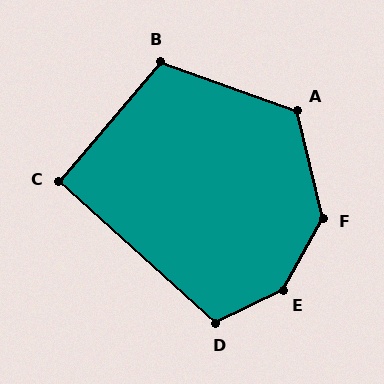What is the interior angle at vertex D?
Approximately 111 degrees (obtuse).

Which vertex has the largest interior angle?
E, at approximately 146 degrees.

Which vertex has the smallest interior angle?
C, at approximately 92 degrees.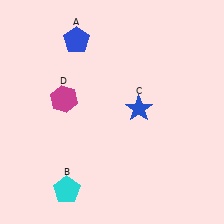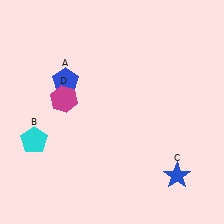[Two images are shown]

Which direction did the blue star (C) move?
The blue star (C) moved down.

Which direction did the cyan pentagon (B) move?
The cyan pentagon (B) moved up.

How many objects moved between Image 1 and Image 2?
3 objects moved between the two images.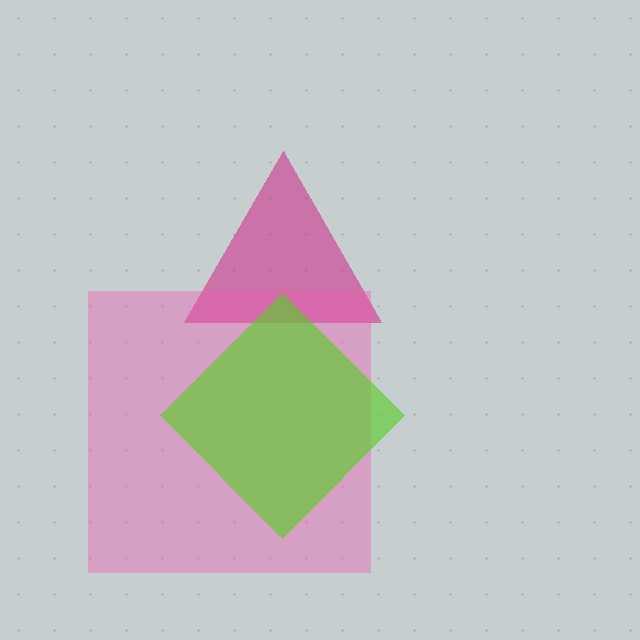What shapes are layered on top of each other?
The layered shapes are: a magenta triangle, a pink square, a lime diamond.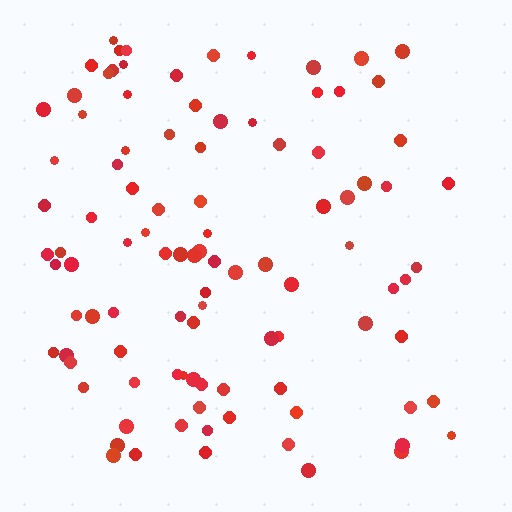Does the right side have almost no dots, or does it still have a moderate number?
Still a moderate number, just noticeably fewer than the left.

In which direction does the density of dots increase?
From right to left, with the left side densest.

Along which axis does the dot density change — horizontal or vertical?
Horizontal.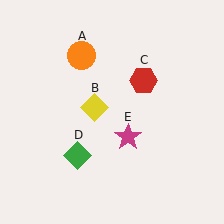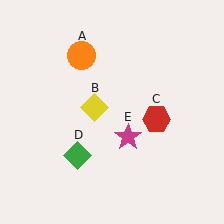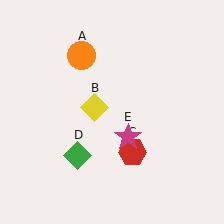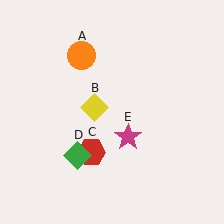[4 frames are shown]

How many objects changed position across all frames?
1 object changed position: red hexagon (object C).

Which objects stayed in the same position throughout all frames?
Orange circle (object A) and yellow diamond (object B) and green diamond (object D) and magenta star (object E) remained stationary.